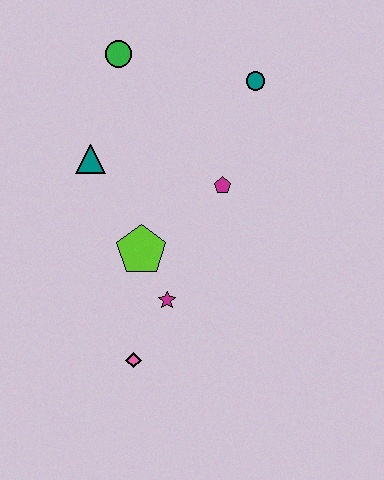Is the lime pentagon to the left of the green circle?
No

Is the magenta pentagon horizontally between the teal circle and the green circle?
Yes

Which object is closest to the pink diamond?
The magenta star is closest to the pink diamond.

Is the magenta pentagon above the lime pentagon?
Yes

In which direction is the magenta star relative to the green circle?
The magenta star is below the green circle.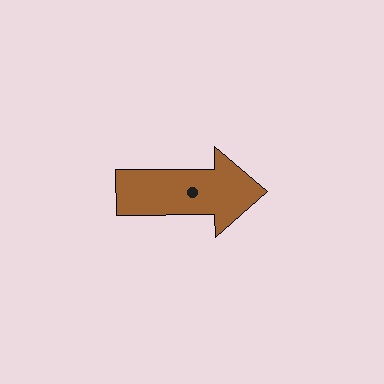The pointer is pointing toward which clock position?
Roughly 3 o'clock.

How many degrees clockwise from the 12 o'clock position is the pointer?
Approximately 90 degrees.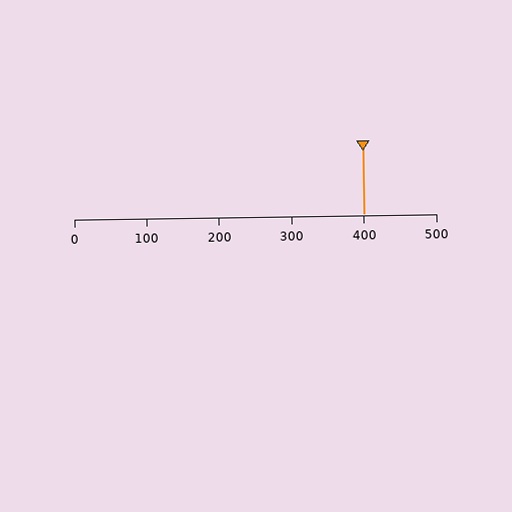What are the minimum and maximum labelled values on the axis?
The axis runs from 0 to 500.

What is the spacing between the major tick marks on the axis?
The major ticks are spaced 100 apart.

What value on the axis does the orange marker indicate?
The marker indicates approximately 400.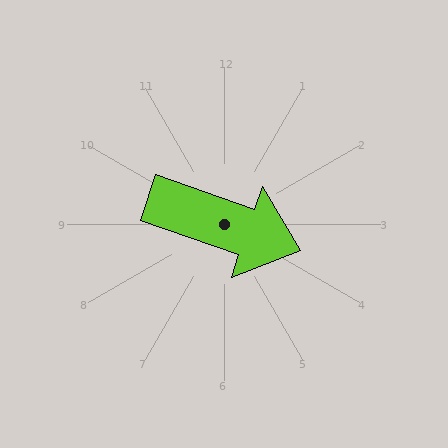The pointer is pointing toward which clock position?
Roughly 4 o'clock.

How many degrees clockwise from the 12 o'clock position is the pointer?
Approximately 109 degrees.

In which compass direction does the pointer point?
East.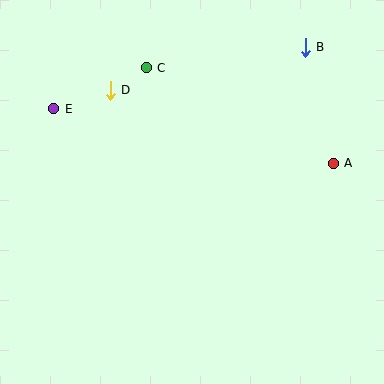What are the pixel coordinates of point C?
Point C is at (146, 68).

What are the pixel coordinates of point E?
Point E is at (54, 109).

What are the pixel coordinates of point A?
Point A is at (333, 163).